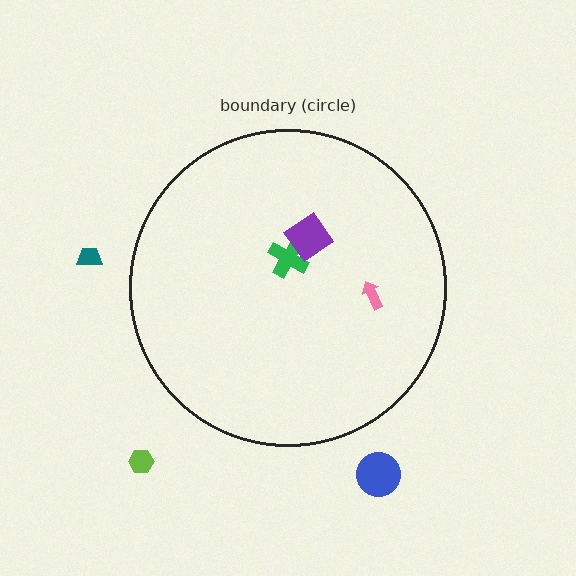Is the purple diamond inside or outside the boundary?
Inside.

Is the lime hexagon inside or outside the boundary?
Outside.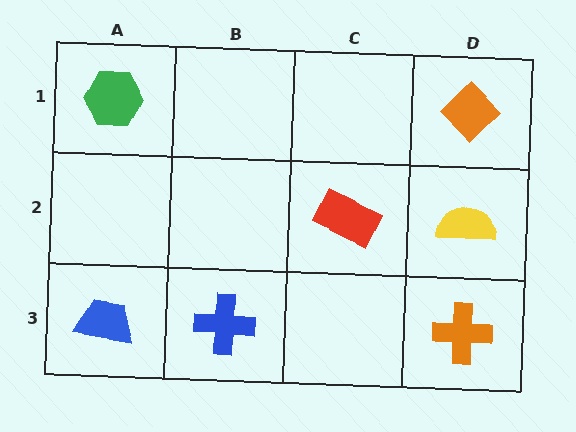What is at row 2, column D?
A yellow semicircle.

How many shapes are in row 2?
2 shapes.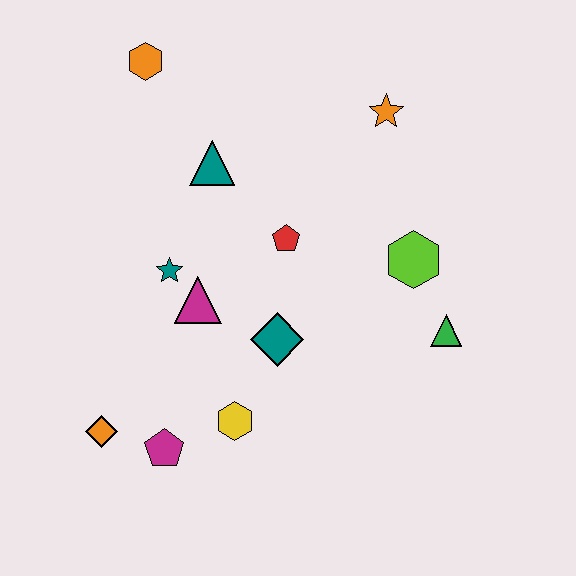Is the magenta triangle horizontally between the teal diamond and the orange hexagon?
Yes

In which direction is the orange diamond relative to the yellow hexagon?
The orange diamond is to the left of the yellow hexagon.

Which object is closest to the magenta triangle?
The teal star is closest to the magenta triangle.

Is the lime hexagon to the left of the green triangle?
Yes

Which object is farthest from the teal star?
The green triangle is farthest from the teal star.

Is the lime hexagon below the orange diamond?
No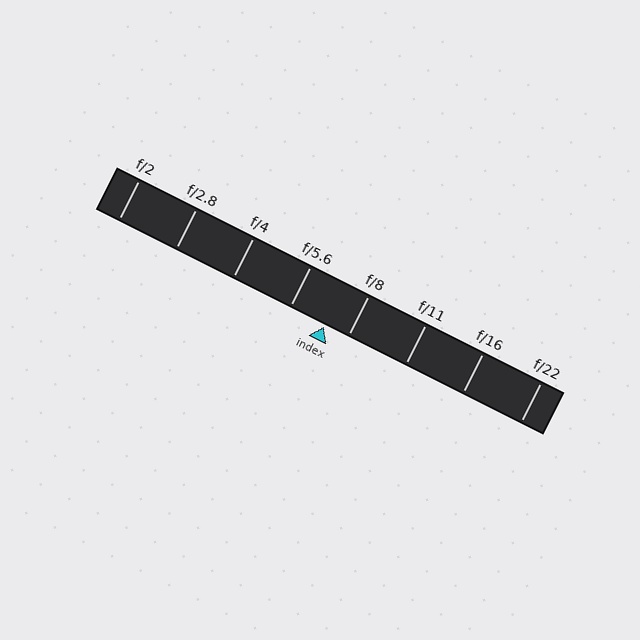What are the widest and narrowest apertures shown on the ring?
The widest aperture shown is f/2 and the narrowest is f/22.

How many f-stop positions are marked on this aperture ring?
There are 8 f-stop positions marked.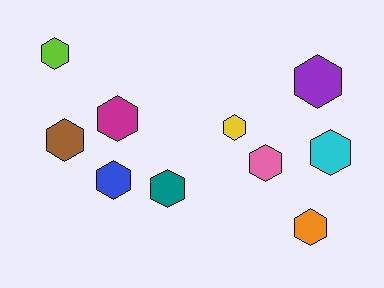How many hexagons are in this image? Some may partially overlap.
There are 10 hexagons.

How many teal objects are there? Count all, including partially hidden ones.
There is 1 teal object.